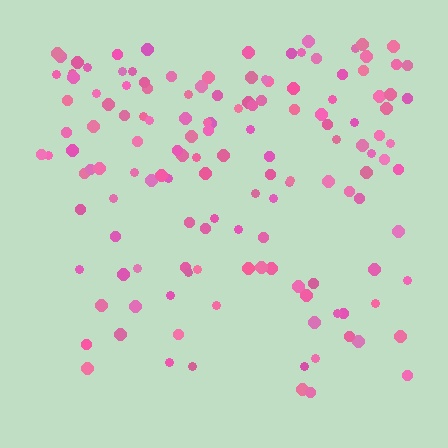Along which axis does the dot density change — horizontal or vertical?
Vertical.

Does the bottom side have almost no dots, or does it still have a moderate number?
Still a moderate number, just noticeably fewer than the top.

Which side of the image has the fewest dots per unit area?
The bottom.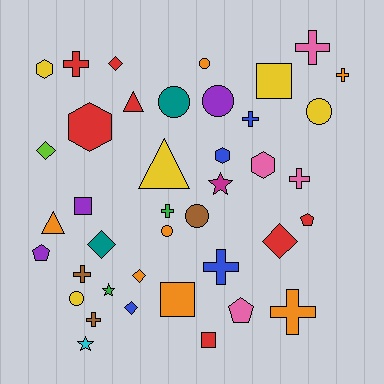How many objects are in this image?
There are 40 objects.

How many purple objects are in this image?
There are 3 purple objects.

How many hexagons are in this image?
There are 4 hexagons.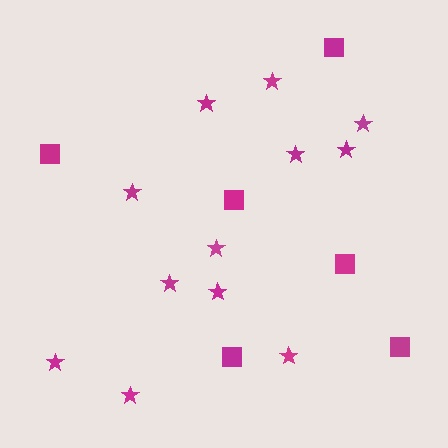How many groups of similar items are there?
There are 2 groups: one group of stars (12) and one group of squares (6).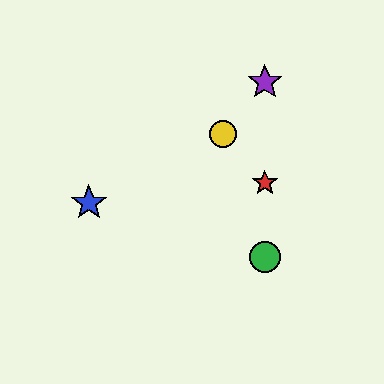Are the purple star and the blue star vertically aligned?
No, the purple star is at x≈265 and the blue star is at x≈89.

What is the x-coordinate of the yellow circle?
The yellow circle is at x≈223.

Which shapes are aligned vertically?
The red star, the green circle, the purple star are aligned vertically.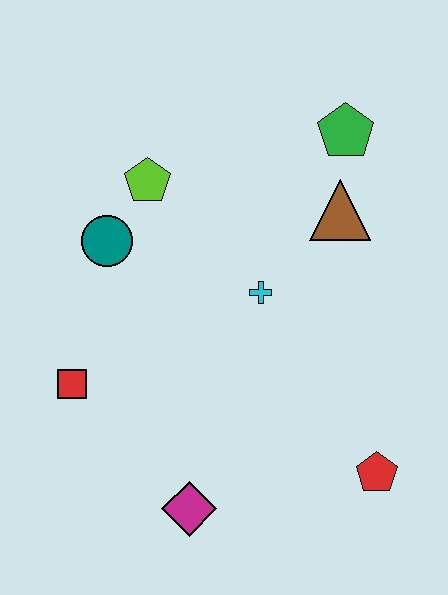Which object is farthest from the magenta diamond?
The green pentagon is farthest from the magenta diamond.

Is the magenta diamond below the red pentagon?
Yes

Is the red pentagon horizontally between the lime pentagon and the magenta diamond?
No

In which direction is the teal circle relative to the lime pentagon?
The teal circle is below the lime pentagon.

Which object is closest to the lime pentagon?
The teal circle is closest to the lime pentagon.